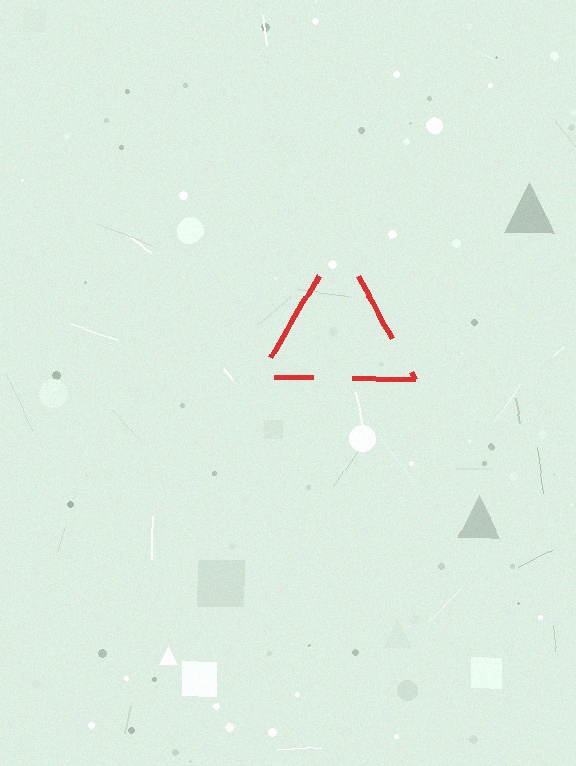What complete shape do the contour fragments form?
The contour fragments form a triangle.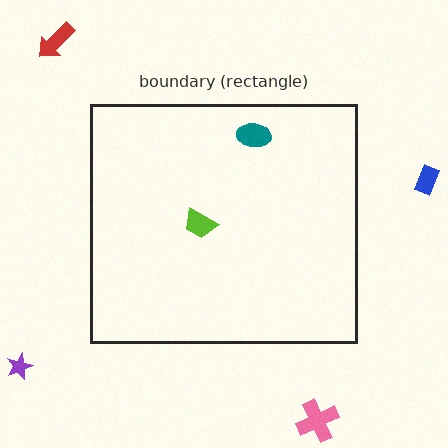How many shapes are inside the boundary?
2 inside, 4 outside.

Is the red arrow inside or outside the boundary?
Outside.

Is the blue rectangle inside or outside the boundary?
Outside.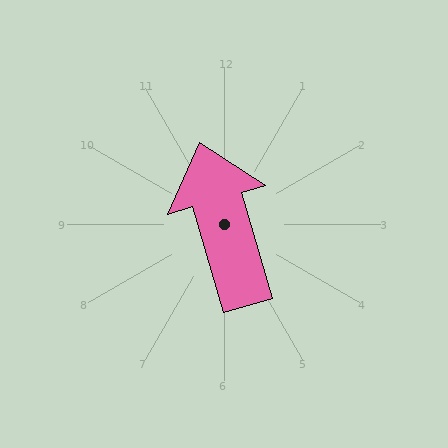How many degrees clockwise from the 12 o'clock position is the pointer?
Approximately 343 degrees.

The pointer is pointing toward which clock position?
Roughly 11 o'clock.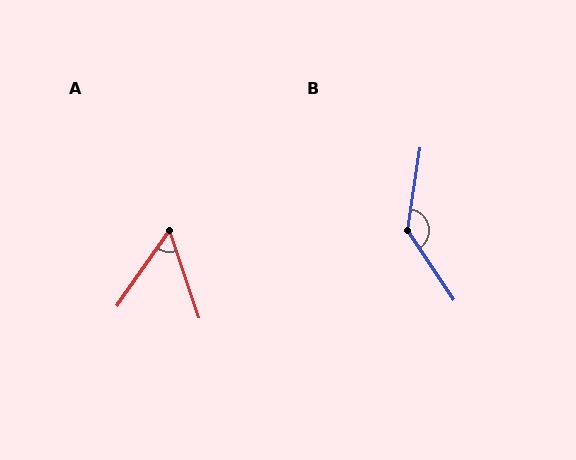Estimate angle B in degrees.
Approximately 138 degrees.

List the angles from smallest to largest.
A (53°), B (138°).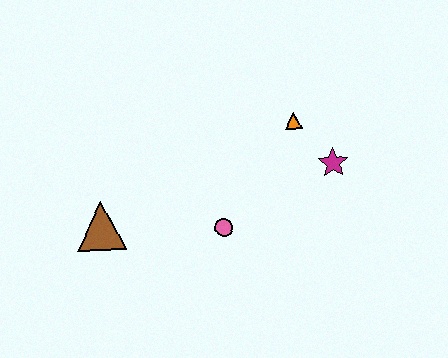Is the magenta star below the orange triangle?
Yes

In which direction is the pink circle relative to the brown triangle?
The pink circle is to the right of the brown triangle.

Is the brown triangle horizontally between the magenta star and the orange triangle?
No